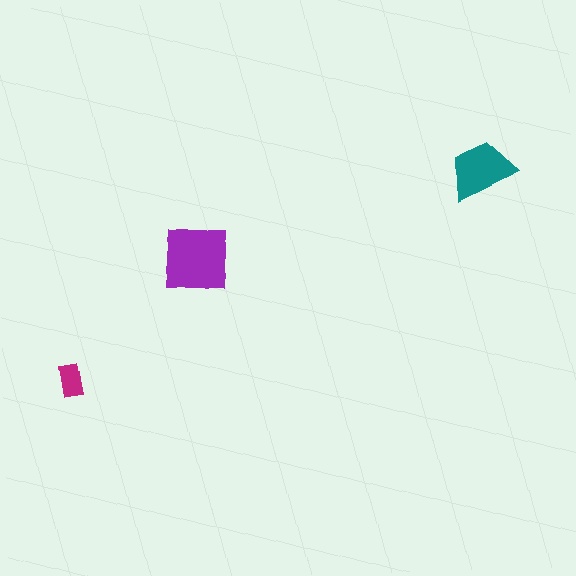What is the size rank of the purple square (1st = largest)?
1st.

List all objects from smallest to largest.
The magenta rectangle, the teal trapezoid, the purple square.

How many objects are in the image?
There are 3 objects in the image.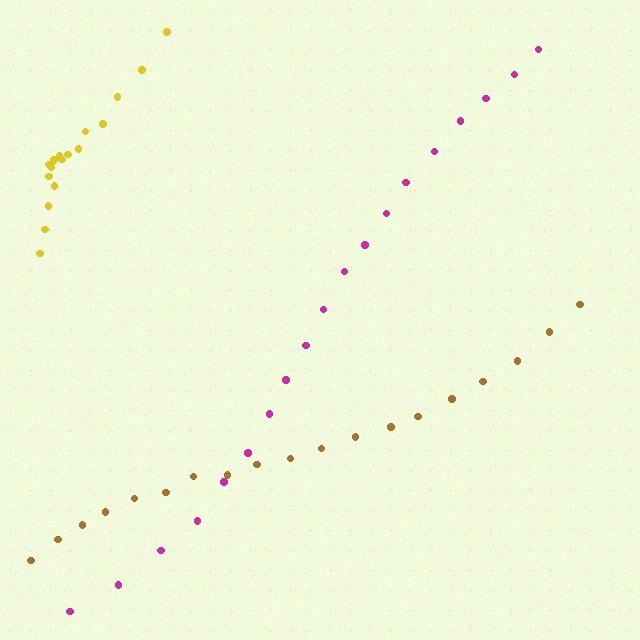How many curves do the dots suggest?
There are 3 distinct paths.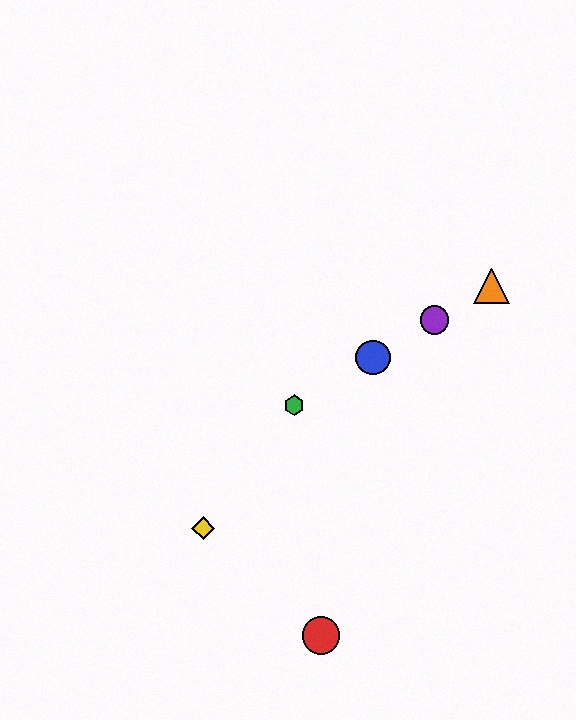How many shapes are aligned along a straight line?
4 shapes (the blue circle, the green hexagon, the purple circle, the orange triangle) are aligned along a straight line.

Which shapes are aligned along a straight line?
The blue circle, the green hexagon, the purple circle, the orange triangle are aligned along a straight line.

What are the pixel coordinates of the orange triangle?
The orange triangle is at (491, 286).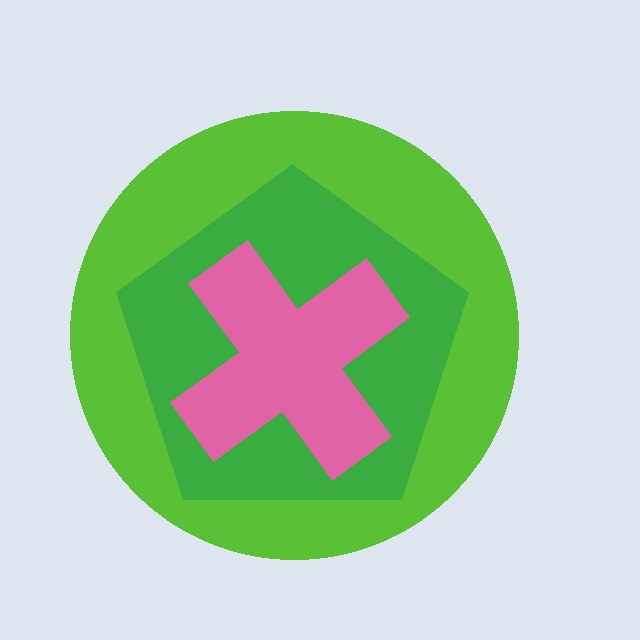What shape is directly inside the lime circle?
The green pentagon.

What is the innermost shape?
The pink cross.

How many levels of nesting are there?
3.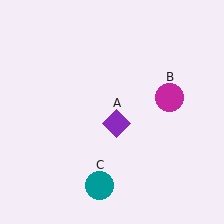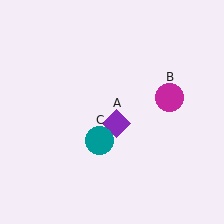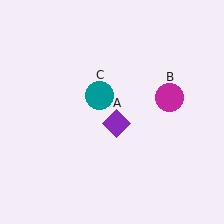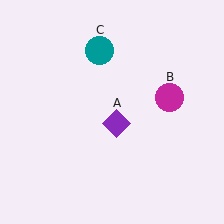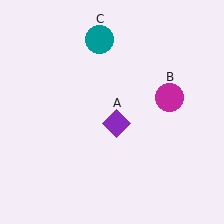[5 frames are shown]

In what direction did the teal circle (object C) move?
The teal circle (object C) moved up.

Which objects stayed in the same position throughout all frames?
Purple diamond (object A) and magenta circle (object B) remained stationary.